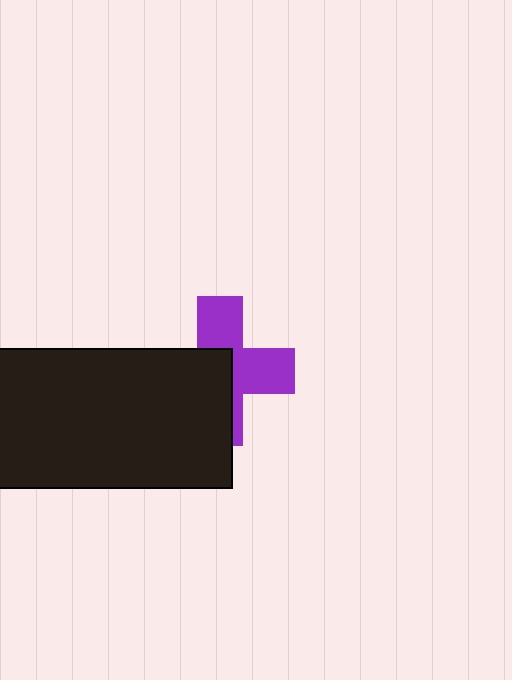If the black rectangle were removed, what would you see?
You would see the complete purple cross.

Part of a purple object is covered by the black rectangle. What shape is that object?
It is a cross.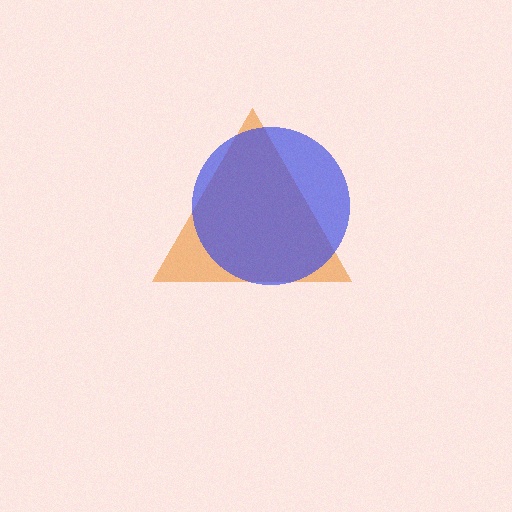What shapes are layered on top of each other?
The layered shapes are: an orange triangle, a blue circle.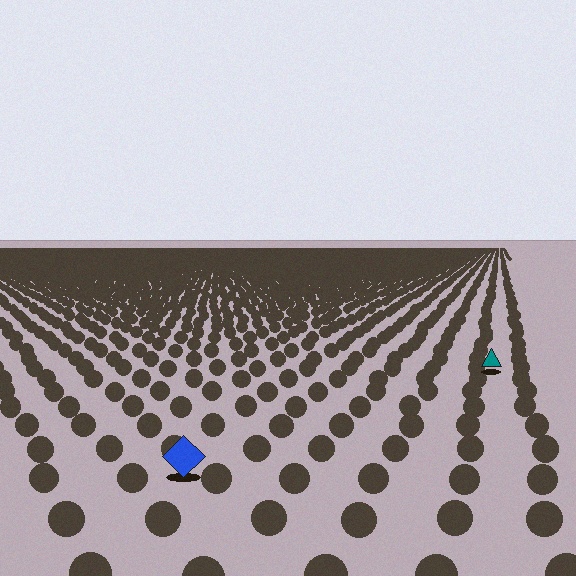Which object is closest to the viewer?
The blue diamond is closest. The texture marks near it are larger and more spread out.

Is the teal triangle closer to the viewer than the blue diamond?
No. The blue diamond is closer — you can tell from the texture gradient: the ground texture is coarser near it.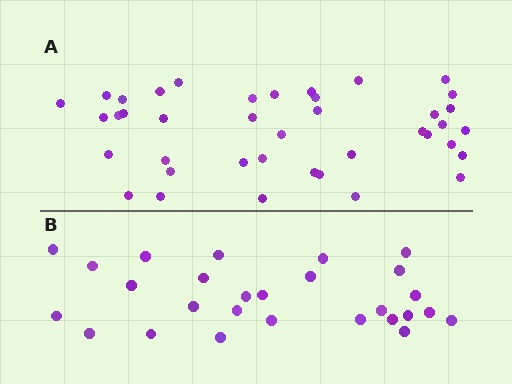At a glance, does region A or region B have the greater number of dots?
Region A (the top region) has more dots.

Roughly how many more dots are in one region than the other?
Region A has approximately 15 more dots than region B.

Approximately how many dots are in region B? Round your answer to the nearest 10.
About 30 dots. (The exact count is 27, which rounds to 30.)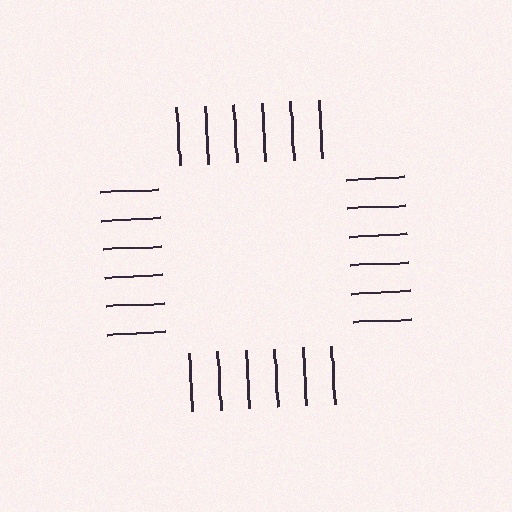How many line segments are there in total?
24 — 6 along each of the 4 edges.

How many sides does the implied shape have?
4 sides — the line-ends trace a square.